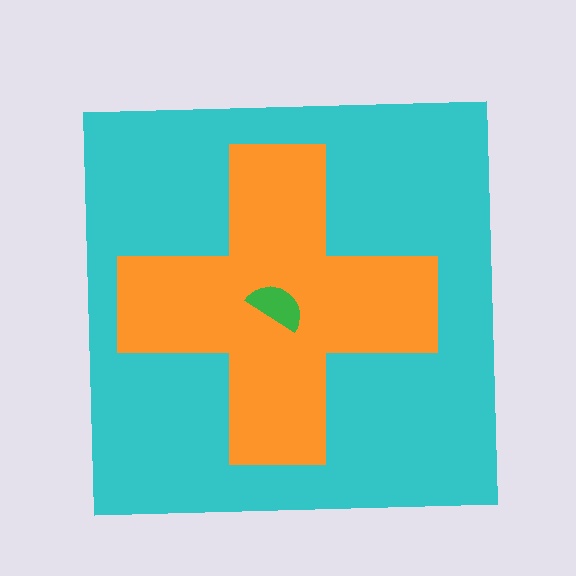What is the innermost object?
The green semicircle.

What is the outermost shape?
The cyan square.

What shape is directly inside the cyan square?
The orange cross.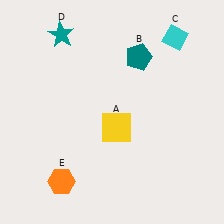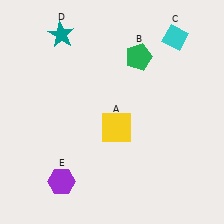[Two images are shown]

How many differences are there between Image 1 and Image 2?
There are 2 differences between the two images.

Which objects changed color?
B changed from teal to green. E changed from orange to purple.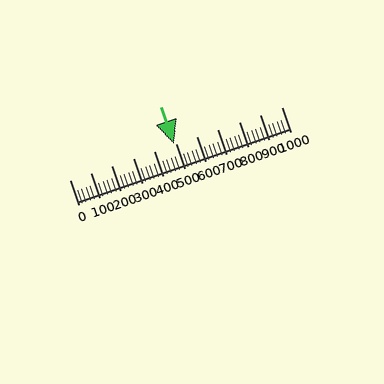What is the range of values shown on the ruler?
The ruler shows values from 0 to 1000.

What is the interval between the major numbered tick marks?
The major tick marks are spaced 100 units apart.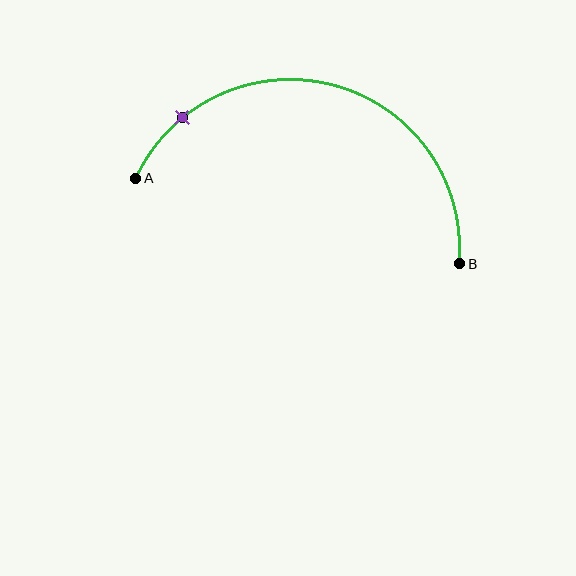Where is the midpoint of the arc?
The arc midpoint is the point on the curve farthest from the straight line joining A and B. It sits above that line.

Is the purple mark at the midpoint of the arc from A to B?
No. The purple mark lies on the arc but is closer to endpoint A. The arc midpoint would be at the point on the curve equidistant along the arc from both A and B.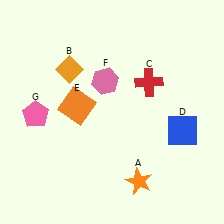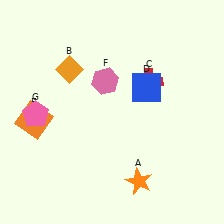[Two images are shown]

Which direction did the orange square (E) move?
The orange square (E) moved left.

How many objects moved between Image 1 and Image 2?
2 objects moved between the two images.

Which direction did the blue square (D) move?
The blue square (D) moved up.